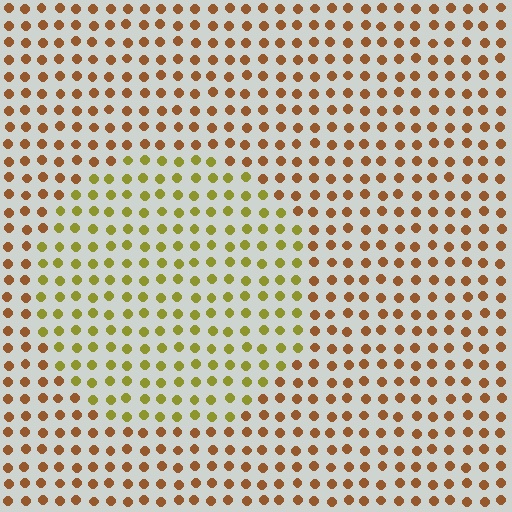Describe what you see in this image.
The image is filled with small brown elements in a uniform arrangement. A circle-shaped region is visible where the elements are tinted to a slightly different hue, forming a subtle color boundary.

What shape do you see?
I see a circle.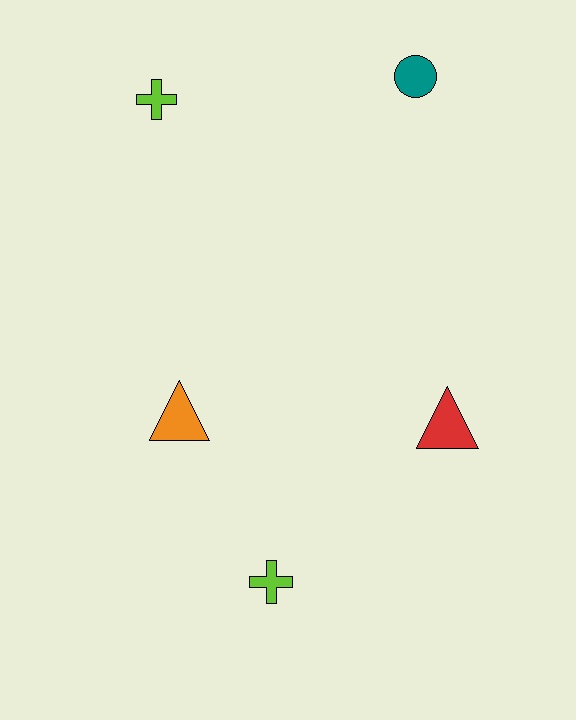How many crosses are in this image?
There are 2 crosses.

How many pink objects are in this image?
There are no pink objects.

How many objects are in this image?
There are 5 objects.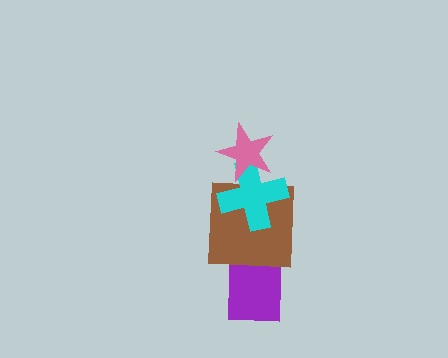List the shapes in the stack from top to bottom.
From top to bottom: the pink star, the cyan cross, the brown square, the purple rectangle.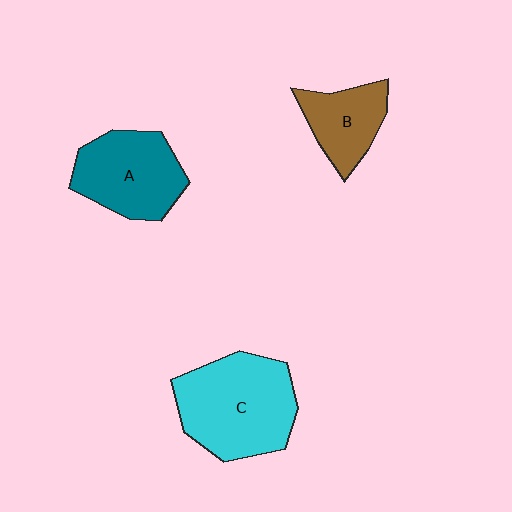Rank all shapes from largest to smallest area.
From largest to smallest: C (cyan), A (teal), B (brown).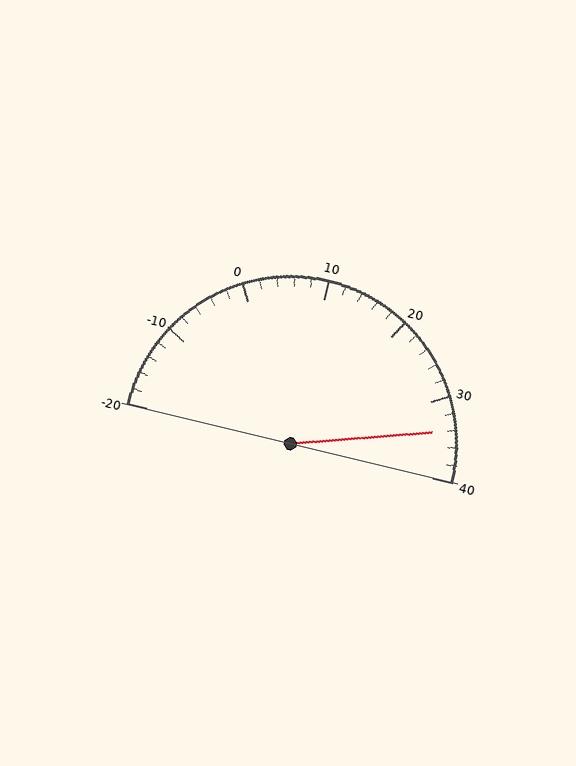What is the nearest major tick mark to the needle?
The nearest major tick mark is 30.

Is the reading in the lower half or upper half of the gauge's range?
The reading is in the upper half of the range (-20 to 40).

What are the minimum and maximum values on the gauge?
The gauge ranges from -20 to 40.